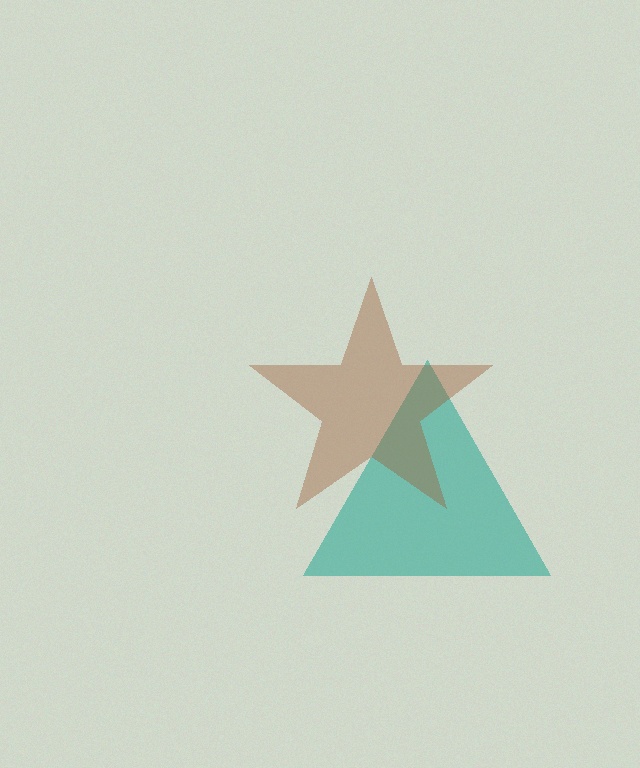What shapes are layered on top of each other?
The layered shapes are: a teal triangle, a brown star.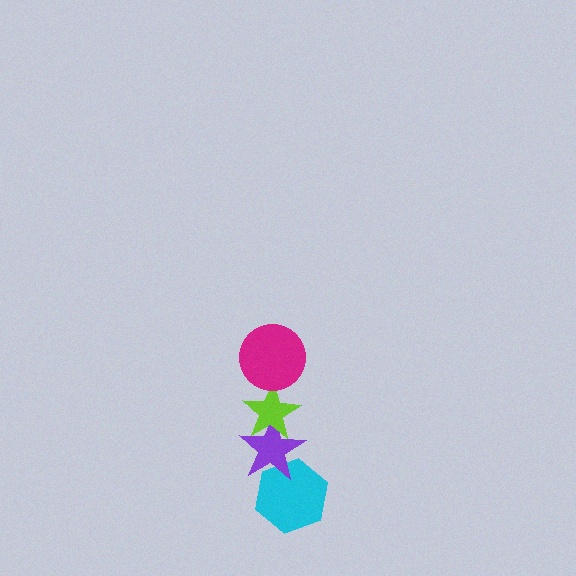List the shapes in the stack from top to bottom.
From top to bottom: the magenta circle, the lime star, the purple star, the cyan hexagon.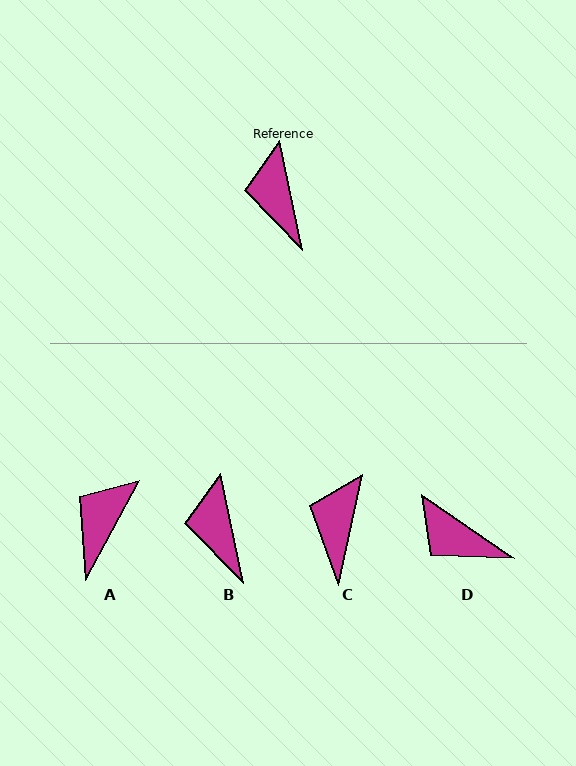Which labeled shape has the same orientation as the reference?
B.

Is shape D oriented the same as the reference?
No, it is off by about 43 degrees.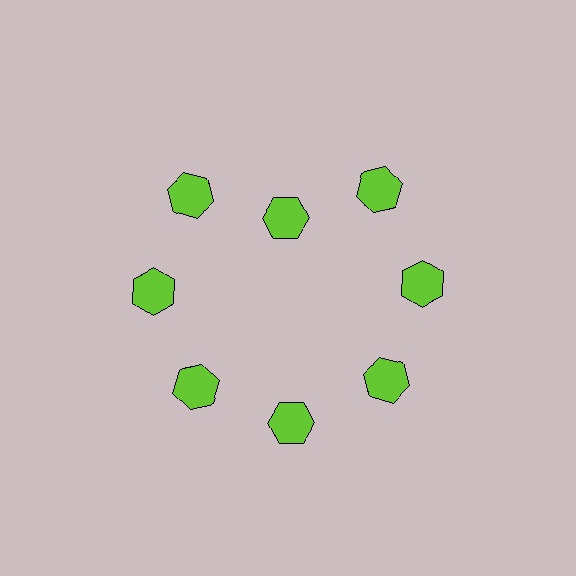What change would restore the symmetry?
The symmetry would be restored by moving it outward, back onto the ring so that all 8 hexagons sit at equal angles and equal distance from the center.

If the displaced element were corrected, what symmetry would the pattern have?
It would have 8-fold rotational symmetry — the pattern would map onto itself every 45 degrees.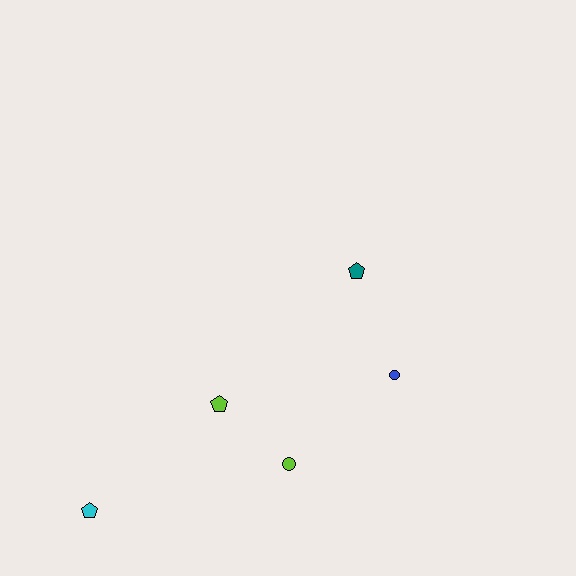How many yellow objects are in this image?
There are no yellow objects.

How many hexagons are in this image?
There are no hexagons.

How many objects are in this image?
There are 5 objects.